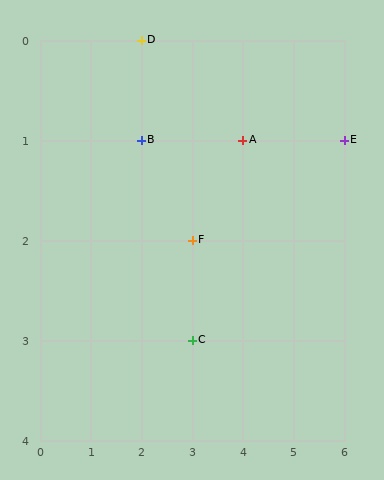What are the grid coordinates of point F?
Point F is at grid coordinates (3, 2).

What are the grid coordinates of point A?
Point A is at grid coordinates (4, 1).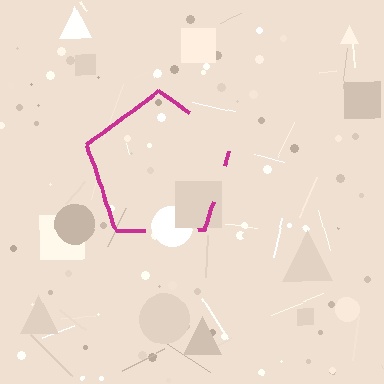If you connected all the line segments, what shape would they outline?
They would outline a pentagon.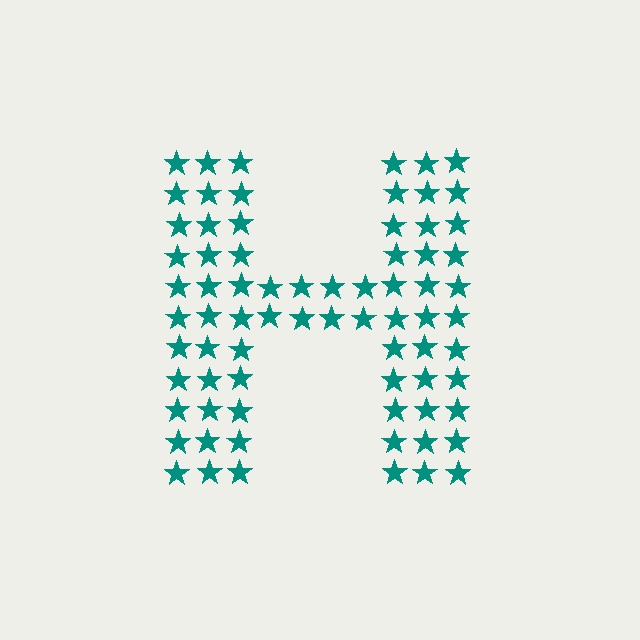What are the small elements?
The small elements are stars.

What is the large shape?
The large shape is the letter H.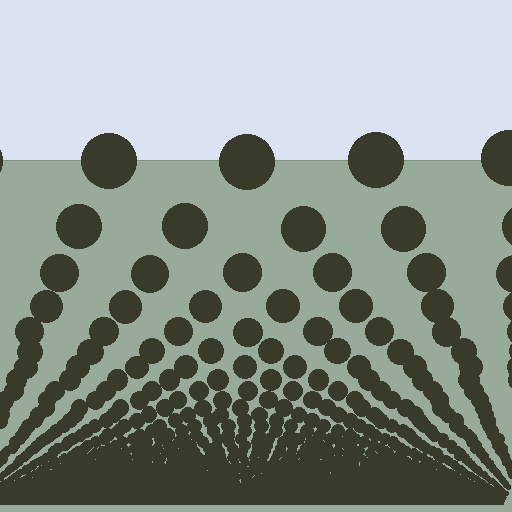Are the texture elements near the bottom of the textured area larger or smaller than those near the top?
Smaller. The gradient is inverted — elements near the bottom are smaller and denser.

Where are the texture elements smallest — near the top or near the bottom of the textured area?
Near the bottom.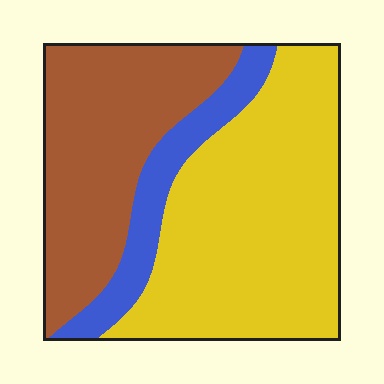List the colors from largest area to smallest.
From largest to smallest: yellow, brown, blue.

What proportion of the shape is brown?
Brown takes up about one third (1/3) of the shape.